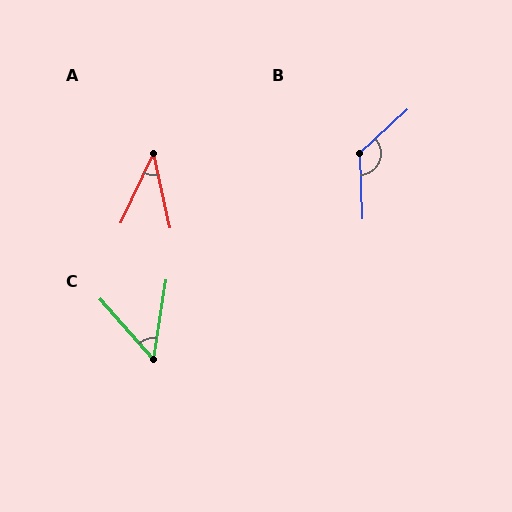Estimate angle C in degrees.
Approximately 51 degrees.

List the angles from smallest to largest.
A (38°), C (51°), B (130°).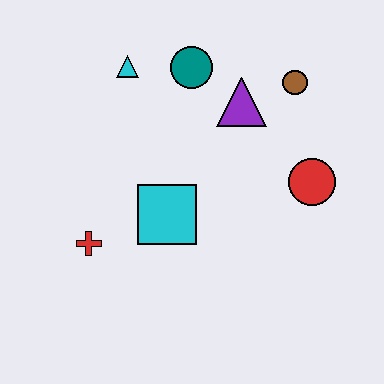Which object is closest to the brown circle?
The purple triangle is closest to the brown circle.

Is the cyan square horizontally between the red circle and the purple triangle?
No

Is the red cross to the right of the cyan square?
No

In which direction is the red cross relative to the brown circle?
The red cross is to the left of the brown circle.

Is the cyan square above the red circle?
No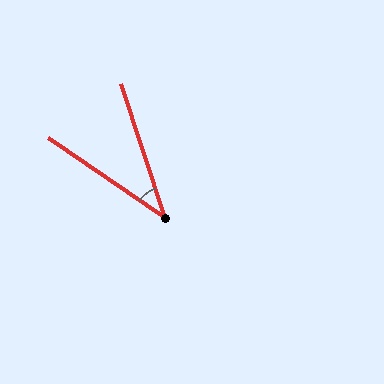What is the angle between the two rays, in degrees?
Approximately 38 degrees.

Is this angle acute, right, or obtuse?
It is acute.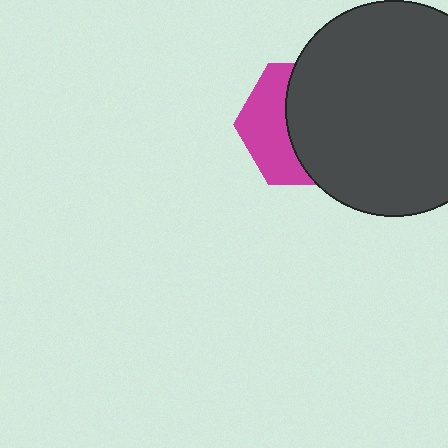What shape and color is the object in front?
The object in front is a dark gray circle.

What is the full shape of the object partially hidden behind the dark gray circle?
The partially hidden object is a magenta hexagon.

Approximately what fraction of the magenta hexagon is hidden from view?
Roughly 60% of the magenta hexagon is hidden behind the dark gray circle.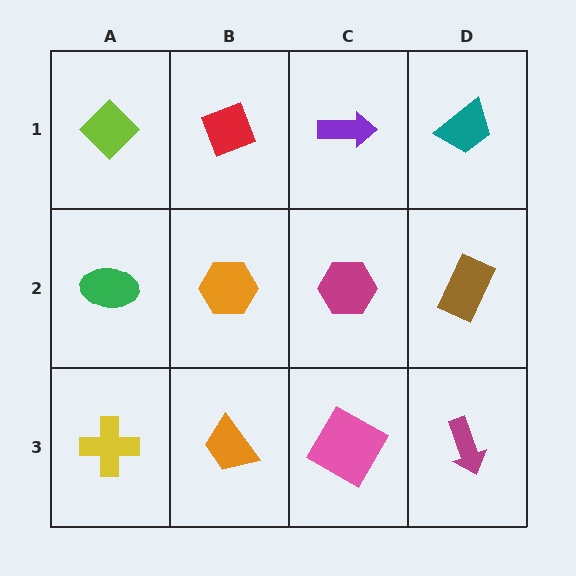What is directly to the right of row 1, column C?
A teal trapezoid.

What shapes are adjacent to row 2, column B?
A red diamond (row 1, column B), an orange trapezoid (row 3, column B), a green ellipse (row 2, column A), a magenta hexagon (row 2, column C).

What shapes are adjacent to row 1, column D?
A brown rectangle (row 2, column D), a purple arrow (row 1, column C).